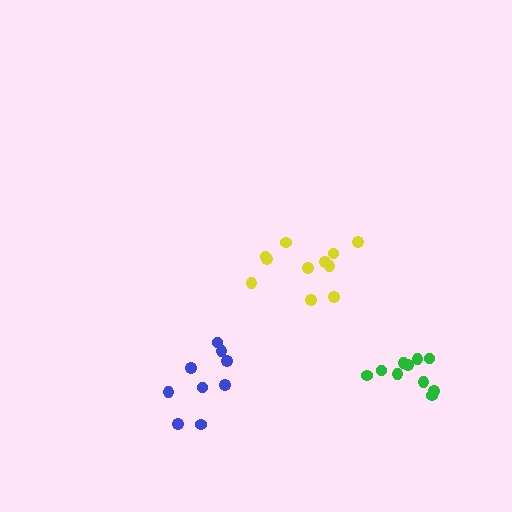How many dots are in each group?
Group 1: 9 dots, Group 2: 11 dots, Group 3: 10 dots (30 total).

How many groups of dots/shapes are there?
There are 3 groups.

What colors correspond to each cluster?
The clusters are colored: blue, yellow, green.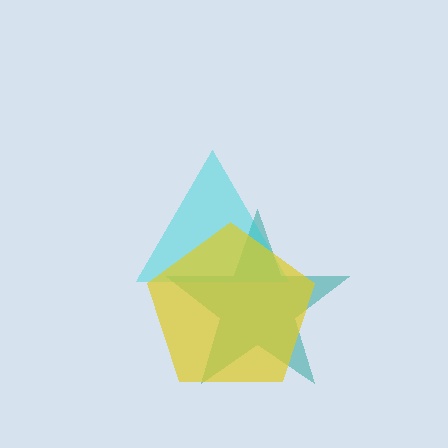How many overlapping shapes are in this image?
There are 3 overlapping shapes in the image.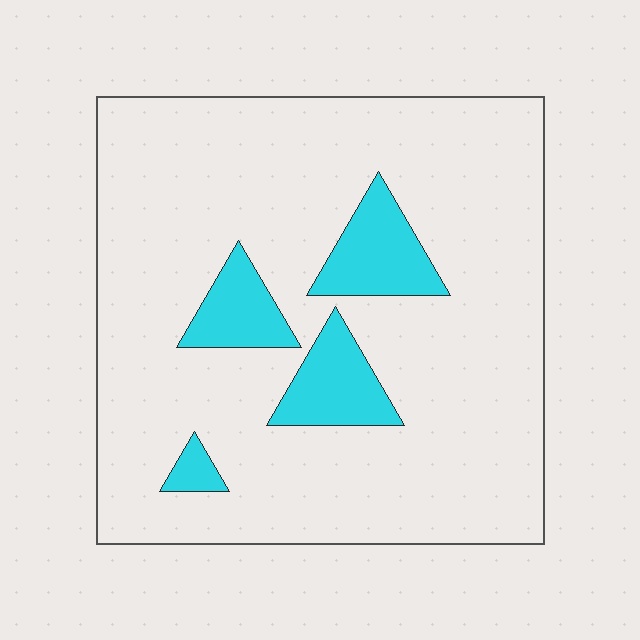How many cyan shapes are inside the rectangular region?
4.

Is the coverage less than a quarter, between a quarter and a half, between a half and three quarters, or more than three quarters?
Less than a quarter.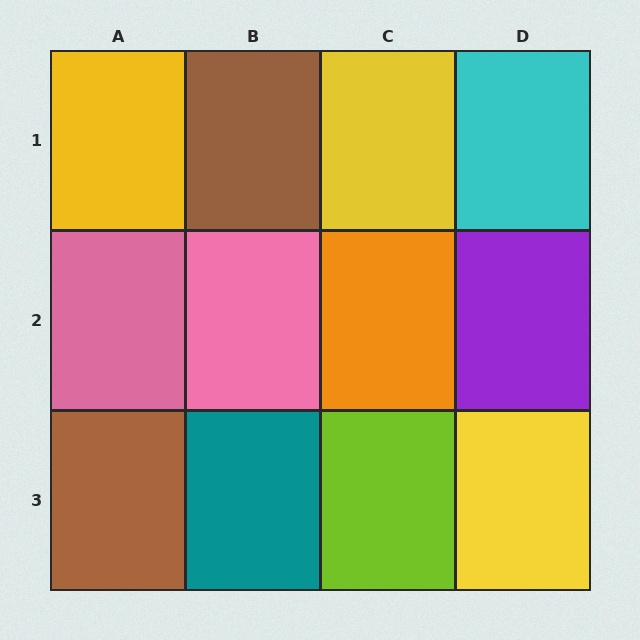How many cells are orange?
1 cell is orange.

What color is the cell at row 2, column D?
Purple.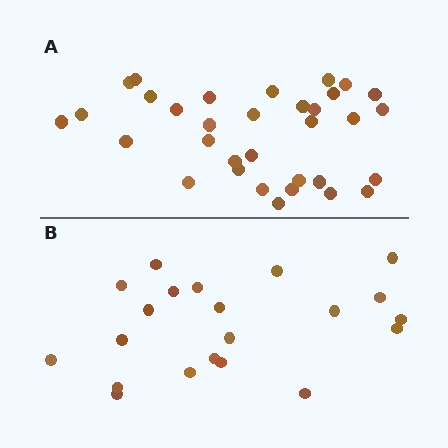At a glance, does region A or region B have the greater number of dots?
Region A (the top region) has more dots.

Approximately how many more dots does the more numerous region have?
Region A has roughly 12 or so more dots than region B.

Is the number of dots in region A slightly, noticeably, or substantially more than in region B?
Region A has substantially more. The ratio is roughly 1.6 to 1.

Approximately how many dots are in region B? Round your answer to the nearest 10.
About 20 dots. (The exact count is 21, which rounds to 20.)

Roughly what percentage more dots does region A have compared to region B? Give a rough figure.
About 55% more.